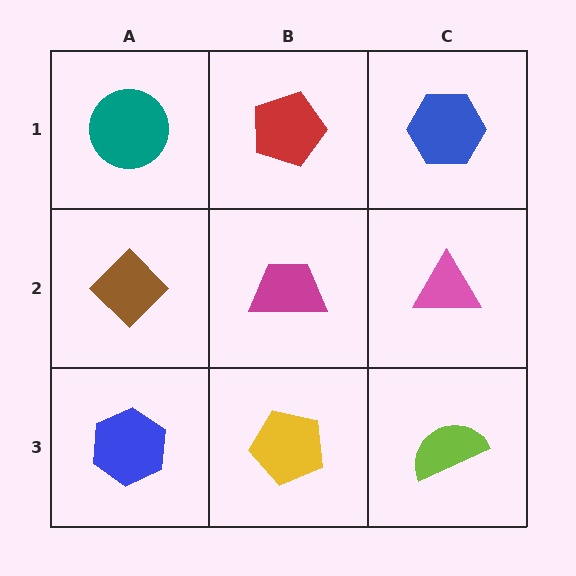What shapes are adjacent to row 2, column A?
A teal circle (row 1, column A), a blue hexagon (row 3, column A), a magenta trapezoid (row 2, column B).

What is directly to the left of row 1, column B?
A teal circle.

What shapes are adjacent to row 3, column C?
A pink triangle (row 2, column C), a yellow pentagon (row 3, column B).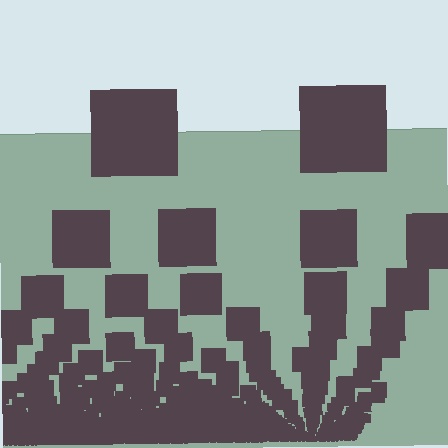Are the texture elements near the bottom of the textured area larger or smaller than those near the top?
Smaller. The gradient is inverted — elements near the bottom are smaller and denser.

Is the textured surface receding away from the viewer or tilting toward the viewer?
The surface appears to tilt toward the viewer. Texture elements get larger and sparser toward the top.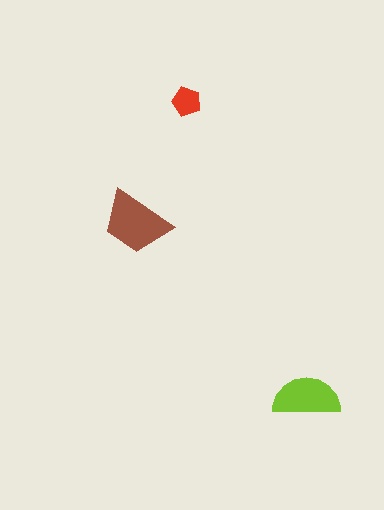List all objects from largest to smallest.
The brown trapezoid, the lime semicircle, the red pentagon.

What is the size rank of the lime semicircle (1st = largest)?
2nd.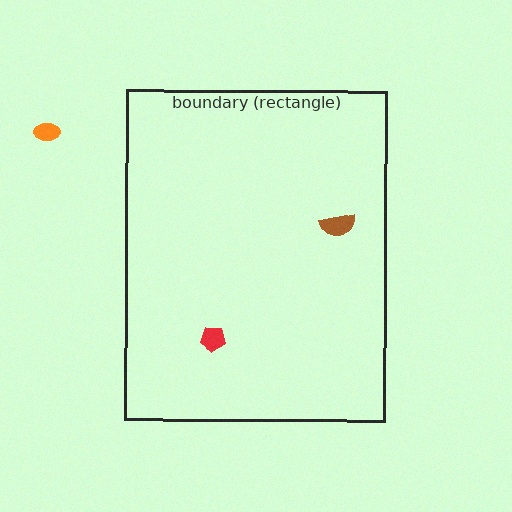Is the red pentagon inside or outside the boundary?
Inside.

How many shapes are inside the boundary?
2 inside, 1 outside.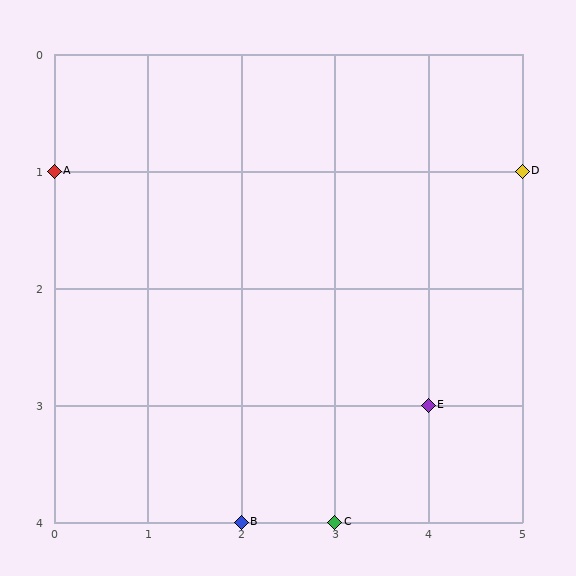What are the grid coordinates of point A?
Point A is at grid coordinates (0, 1).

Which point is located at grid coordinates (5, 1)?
Point D is at (5, 1).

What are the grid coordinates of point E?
Point E is at grid coordinates (4, 3).